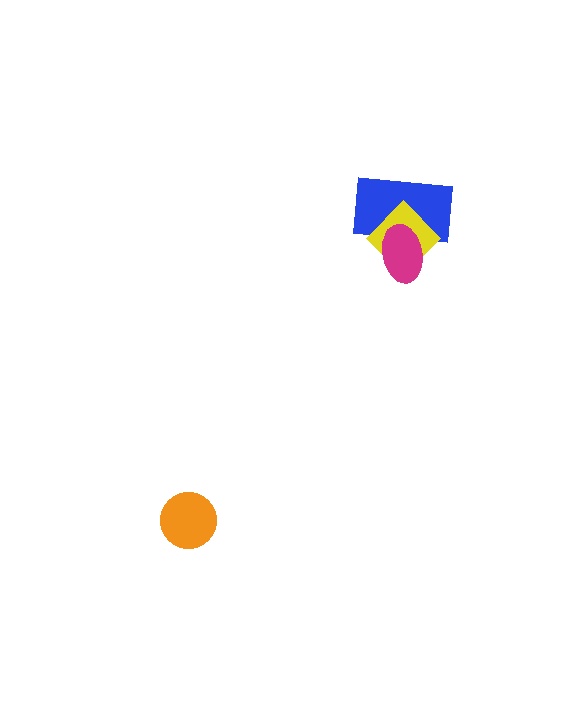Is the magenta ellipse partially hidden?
No, no other shape covers it.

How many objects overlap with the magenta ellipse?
2 objects overlap with the magenta ellipse.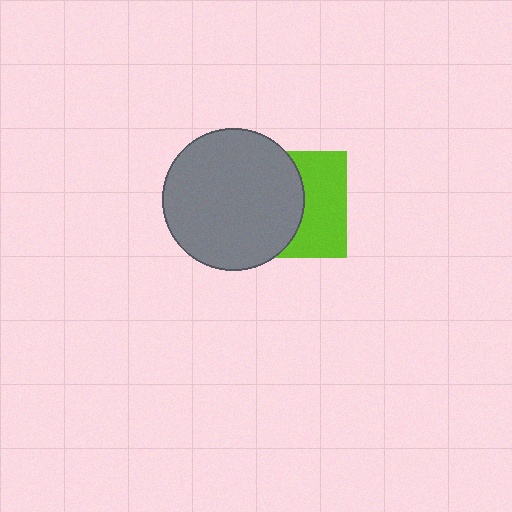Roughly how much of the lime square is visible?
About half of it is visible (roughly 46%).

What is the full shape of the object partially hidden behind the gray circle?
The partially hidden object is a lime square.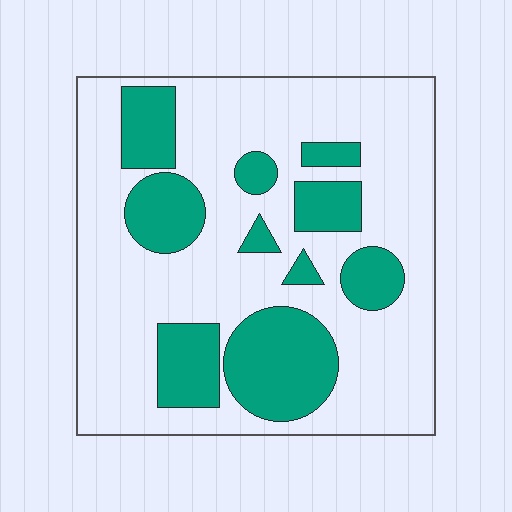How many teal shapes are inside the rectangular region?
10.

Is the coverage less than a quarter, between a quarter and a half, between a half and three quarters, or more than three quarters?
Between a quarter and a half.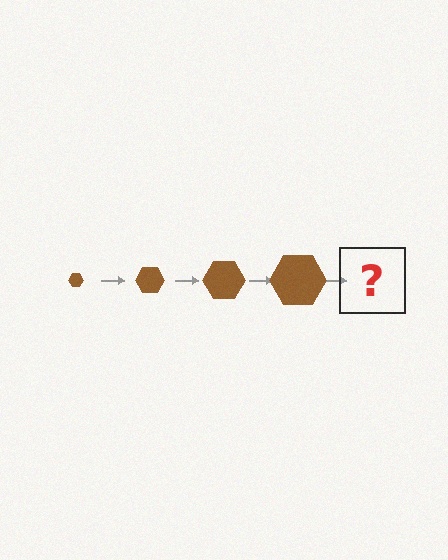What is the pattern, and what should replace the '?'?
The pattern is that the hexagon gets progressively larger each step. The '?' should be a brown hexagon, larger than the previous one.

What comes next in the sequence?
The next element should be a brown hexagon, larger than the previous one.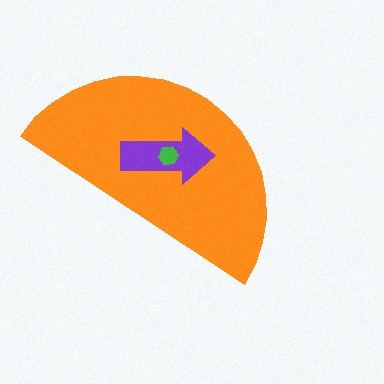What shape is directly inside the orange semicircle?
The purple arrow.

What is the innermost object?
The green hexagon.